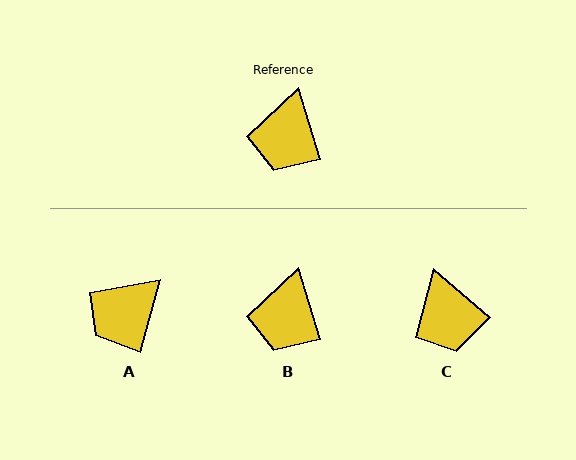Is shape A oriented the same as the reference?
No, it is off by about 33 degrees.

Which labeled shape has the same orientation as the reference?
B.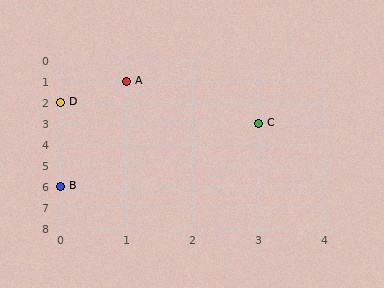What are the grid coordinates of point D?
Point D is at grid coordinates (0, 2).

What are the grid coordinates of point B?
Point B is at grid coordinates (0, 6).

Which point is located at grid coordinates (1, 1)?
Point A is at (1, 1).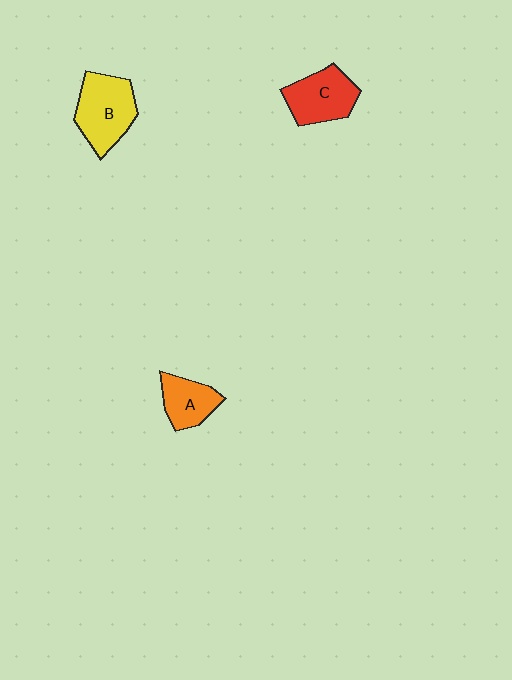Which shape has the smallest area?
Shape A (orange).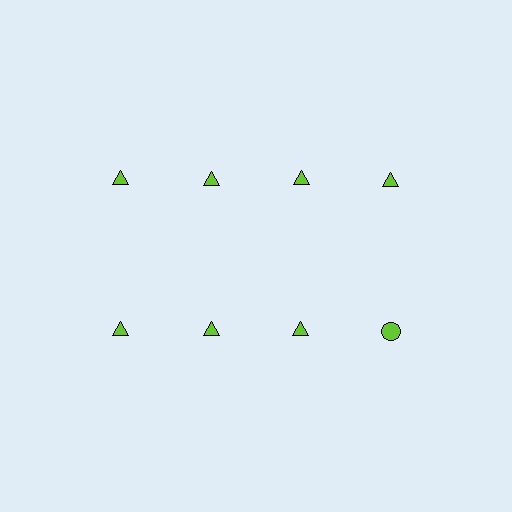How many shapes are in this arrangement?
There are 8 shapes arranged in a grid pattern.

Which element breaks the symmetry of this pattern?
The lime circle in the second row, second from right column breaks the symmetry. All other shapes are lime triangles.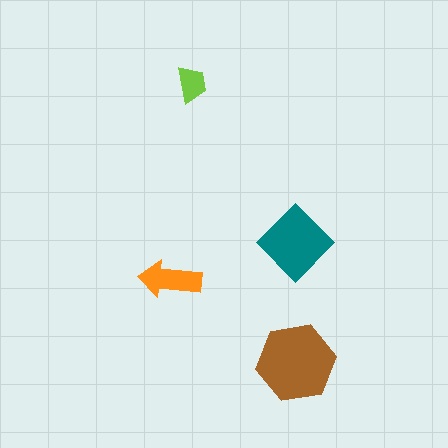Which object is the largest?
The brown hexagon.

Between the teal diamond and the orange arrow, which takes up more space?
The teal diamond.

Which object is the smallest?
The lime trapezoid.